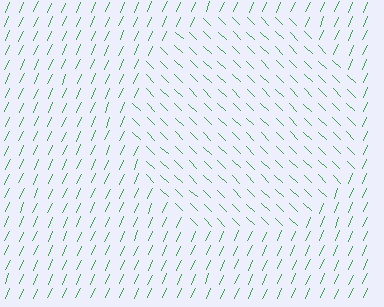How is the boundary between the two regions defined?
The boundary is defined purely by a change in line orientation (approximately 70 degrees difference). All lines are the same color and thickness.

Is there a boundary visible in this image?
Yes, there is a texture boundary formed by a change in line orientation.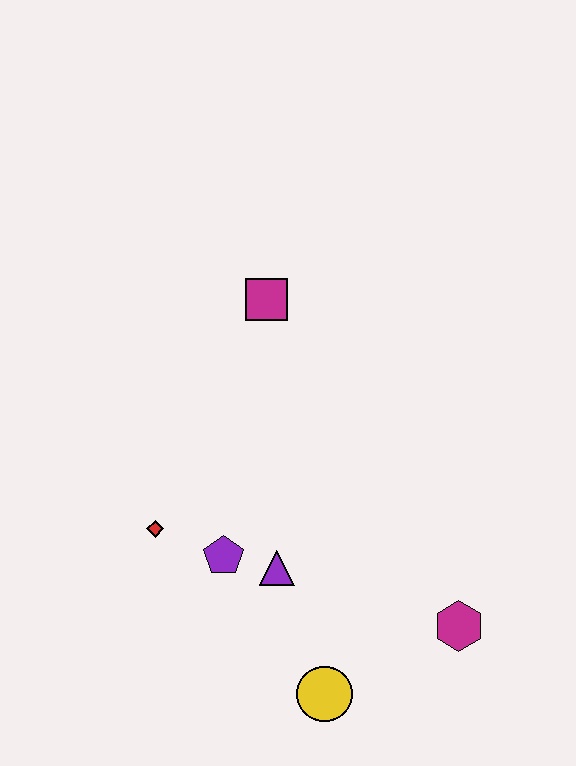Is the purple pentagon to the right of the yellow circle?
No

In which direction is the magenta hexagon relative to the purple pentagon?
The magenta hexagon is to the right of the purple pentagon.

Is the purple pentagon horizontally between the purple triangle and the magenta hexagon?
No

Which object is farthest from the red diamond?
The magenta hexagon is farthest from the red diamond.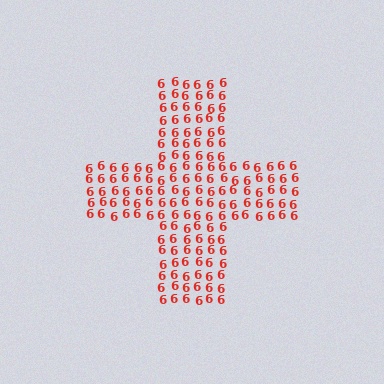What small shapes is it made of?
It is made of small digit 6's.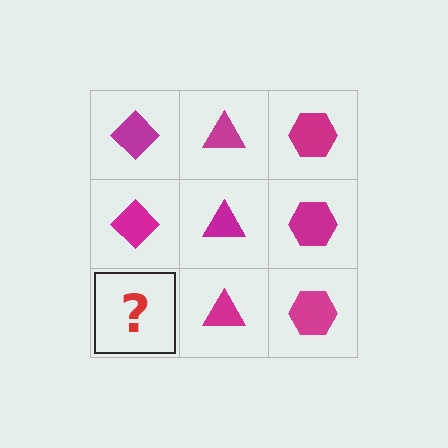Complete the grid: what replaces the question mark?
The question mark should be replaced with a magenta diamond.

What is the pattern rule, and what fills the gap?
The rule is that each column has a consistent shape. The gap should be filled with a magenta diamond.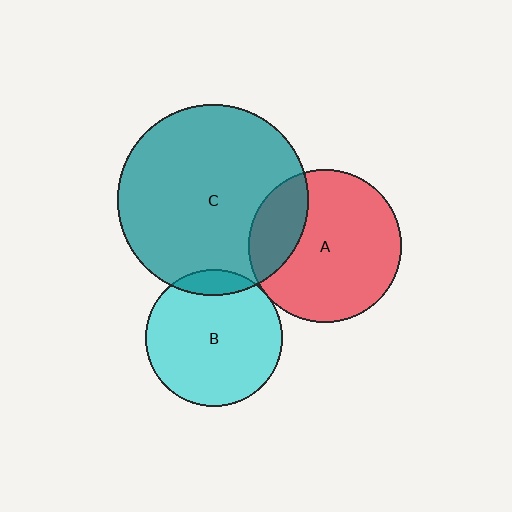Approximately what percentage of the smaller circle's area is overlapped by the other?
Approximately 5%.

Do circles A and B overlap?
Yes.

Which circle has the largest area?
Circle C (teal).